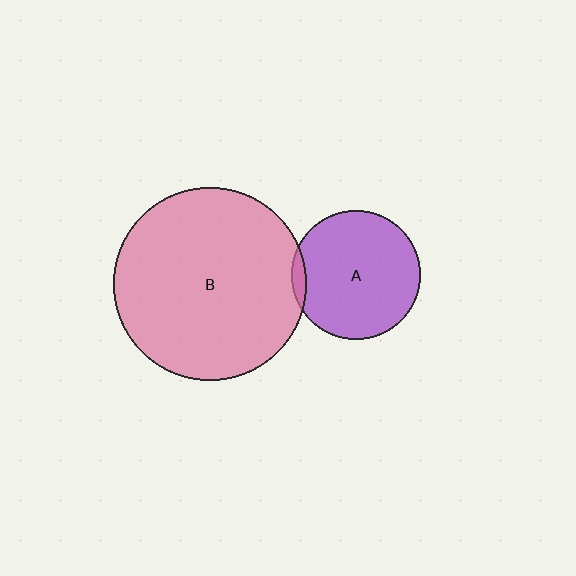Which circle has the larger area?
Circle B (pink).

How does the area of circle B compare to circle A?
Approximately 2.2 times.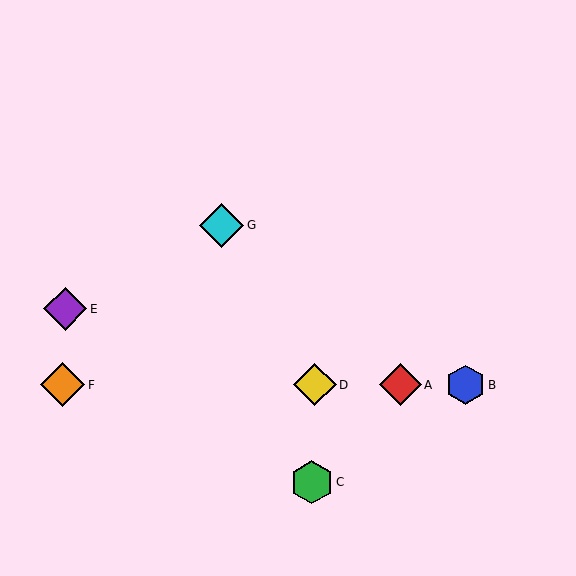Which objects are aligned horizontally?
Objects A, B, D, F are aligned horizontally.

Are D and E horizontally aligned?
No, D is at y≈385 and E is at y≈309.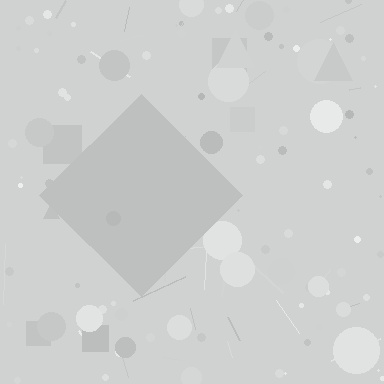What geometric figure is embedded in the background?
A diamond is embedded in the background.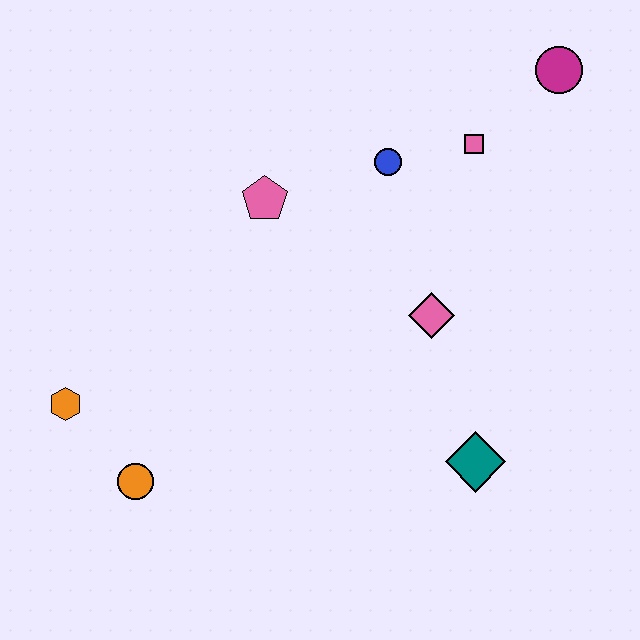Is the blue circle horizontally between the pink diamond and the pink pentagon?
Yes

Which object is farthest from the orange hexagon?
The magenta circle is farthest from the orange hexagon.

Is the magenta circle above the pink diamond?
Yes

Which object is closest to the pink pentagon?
The blue circle is closest to the pink pentagon.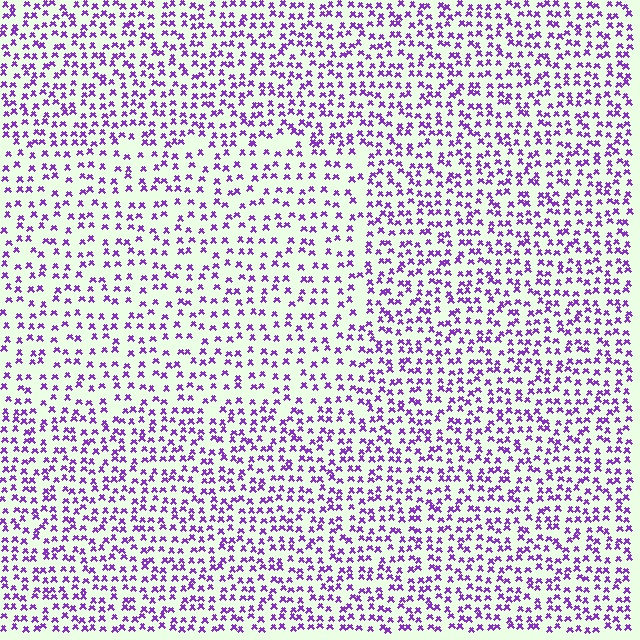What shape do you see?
I see a rectangle.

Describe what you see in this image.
The image contains small purple elements arranged at two different densities. A rectangle-shaped region is visible where the elements are less densely packed than the surrounding area.